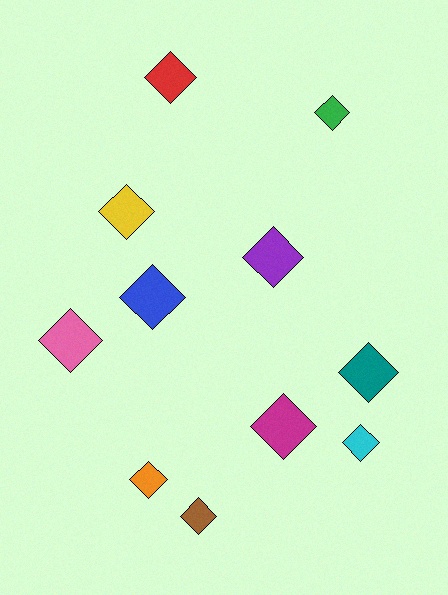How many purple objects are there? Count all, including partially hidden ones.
There is 1 purple object.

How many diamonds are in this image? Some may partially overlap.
There are 11 diamonds.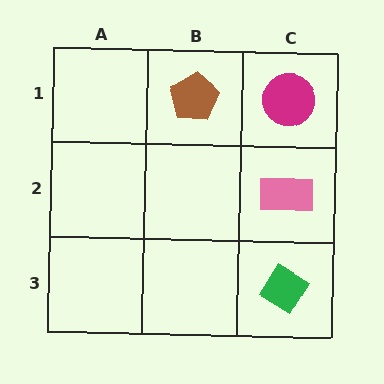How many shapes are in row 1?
2 shapes.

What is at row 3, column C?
A green diamond.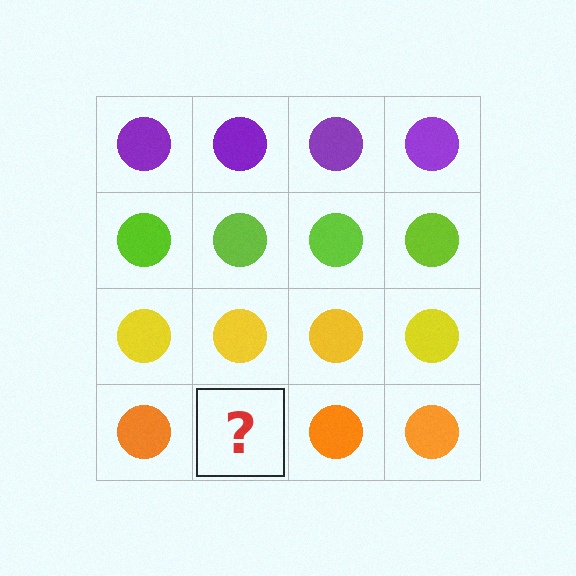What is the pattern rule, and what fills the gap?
The rule is that each row has a consistent color. The gap should be filled with an orange circle.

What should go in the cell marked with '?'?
The missing cell should contain an orange circle.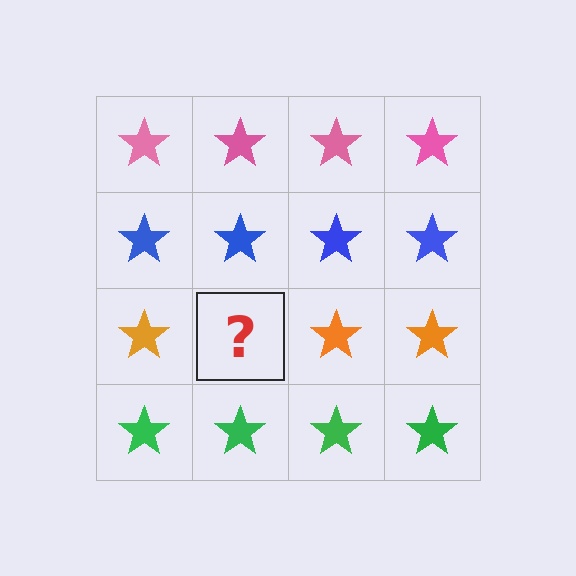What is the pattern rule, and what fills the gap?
The rule is that each row has a consistent color. The gap should be filled with an orange star.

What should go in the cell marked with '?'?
The missing cell should contain an orange star.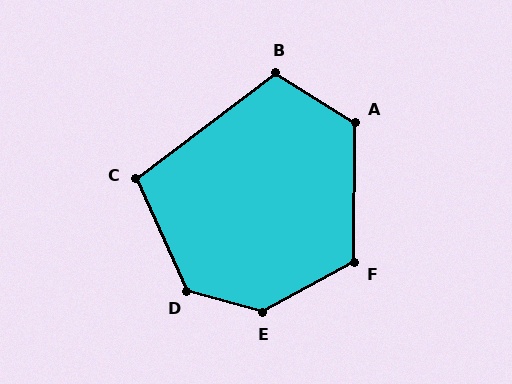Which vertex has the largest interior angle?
E, at approximately 135 degrees.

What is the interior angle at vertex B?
Approximately 111 degrees (obtuse).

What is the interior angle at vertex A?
Approximately 122 degrees (obtuse).